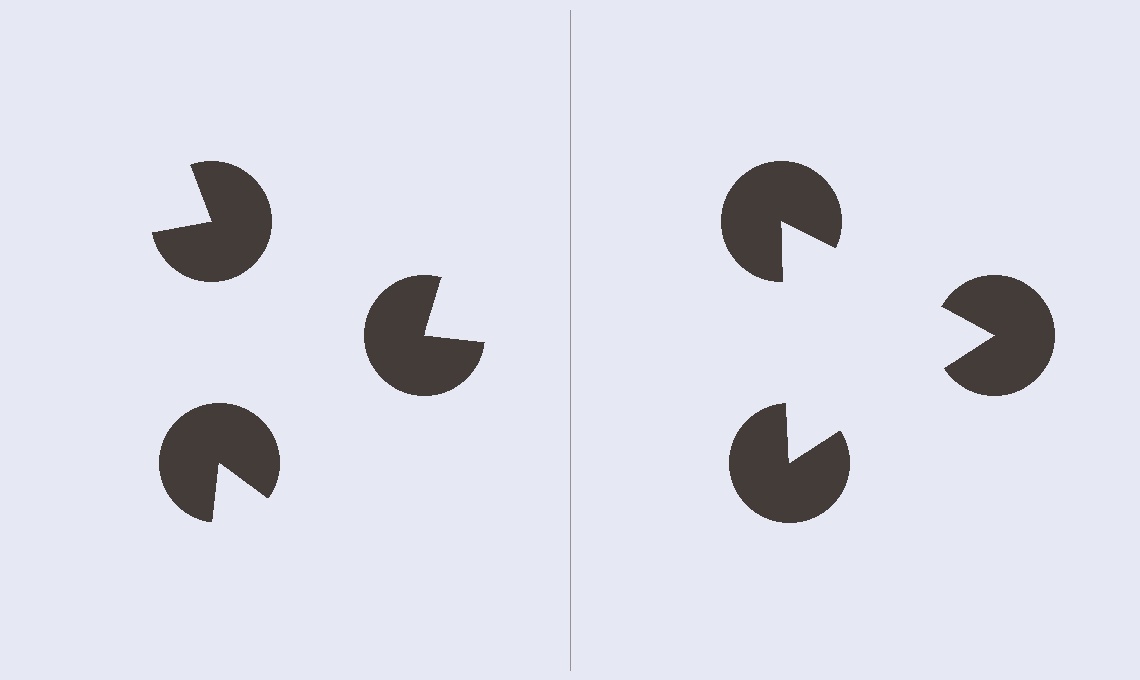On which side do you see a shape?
An illusory triangle appears on the right side. On the left side the wedge cuts are rotated, so no coherent shape forms.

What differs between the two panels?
The pac-man discs are positioned identically on both sides; only the wedge orientations differ. On the right they align to a triangle; on the left they are misaligned.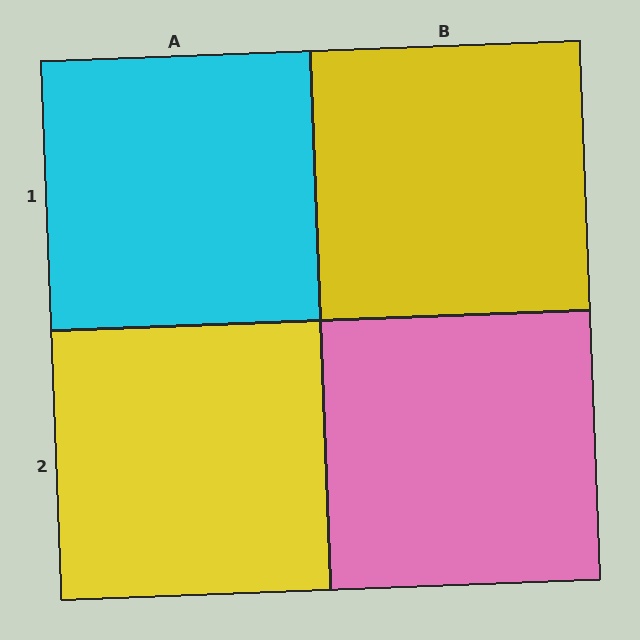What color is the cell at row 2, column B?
Pink.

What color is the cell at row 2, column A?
Yellow.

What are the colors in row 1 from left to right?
Cyan, yellow.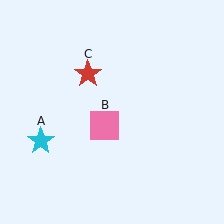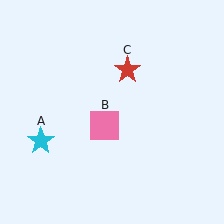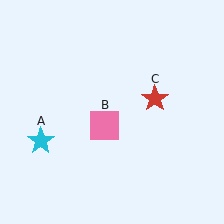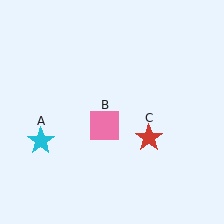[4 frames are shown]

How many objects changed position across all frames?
1 object changed position: red star (object C).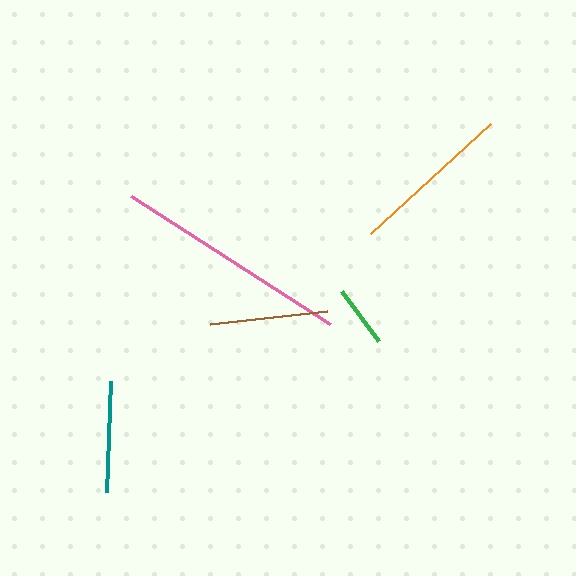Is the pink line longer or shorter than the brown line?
The pink line is longer than the brown line.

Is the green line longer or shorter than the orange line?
The orange line is longer than the green line.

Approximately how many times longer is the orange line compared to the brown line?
The orange line is approximately 1.4 times the length of the brown line.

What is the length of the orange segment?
The orange segment is approximately 163 pixels long.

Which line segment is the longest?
The pink line is the longest at approximately 237 pixels.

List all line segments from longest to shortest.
From longest to shortest: pink, orange, brown, teal, green.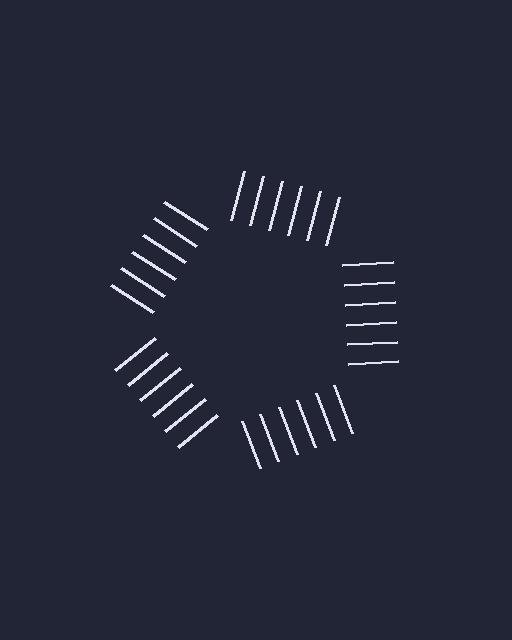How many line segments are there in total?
30 — 6 along each of the 5 edges.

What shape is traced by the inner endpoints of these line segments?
An illusory pentagon — the line segments terminate on its edges but no continuous stroke is drawn.